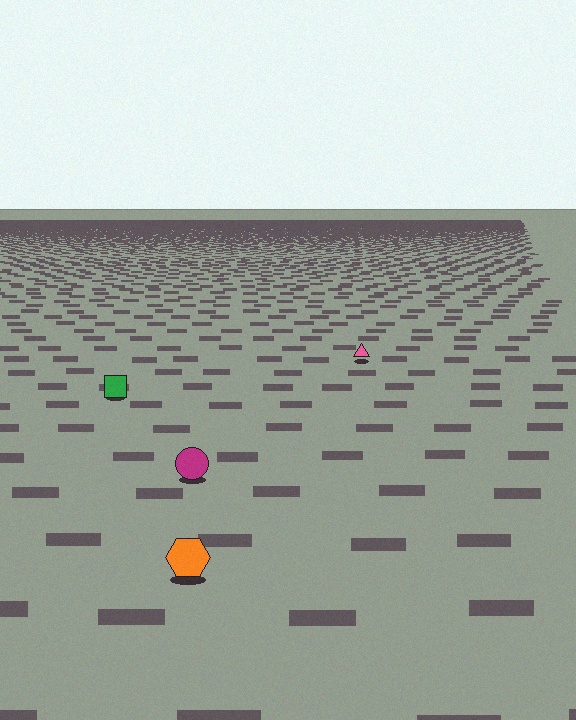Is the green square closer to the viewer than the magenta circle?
No. The magenta circle is closer — you can tell from the texture gradient: the ground texture is coarser near it.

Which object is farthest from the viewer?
The pink triangle is farthest from the viewer. It appears smaller and the ground texture around it is denser.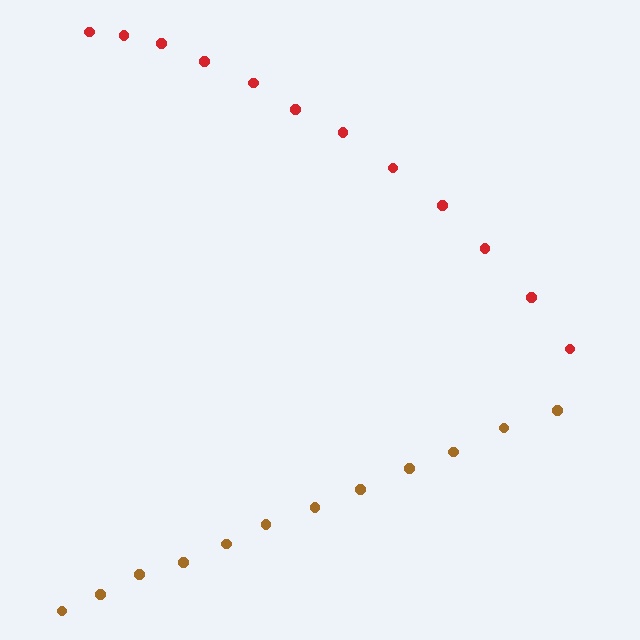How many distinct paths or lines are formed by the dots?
There are 2 distinct paths.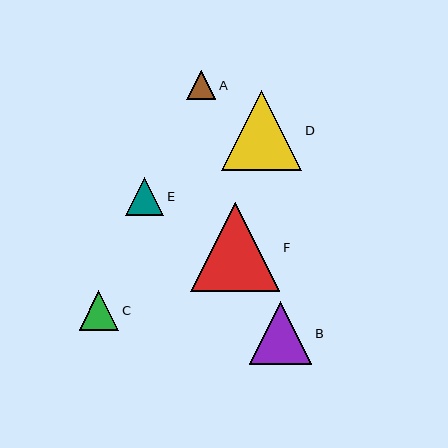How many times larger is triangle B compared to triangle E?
Triangle B is approximately 1.6 times the size of triangle E.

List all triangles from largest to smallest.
From largest to smallest: F, D, B, C, E, A.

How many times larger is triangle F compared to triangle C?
Triangle F is approximately 2.2 times the size of triangle C.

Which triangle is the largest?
Triangle F is the largest with a size of approximately 89 pixels.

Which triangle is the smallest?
Triangle A is the smallest with a size of approximately 29 pixels.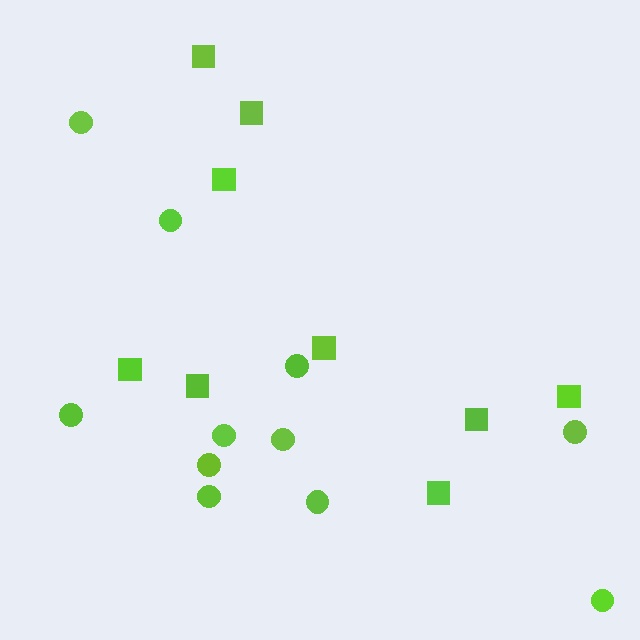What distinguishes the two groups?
There are 2 groups: one group of squares (9) and one group of circles (11).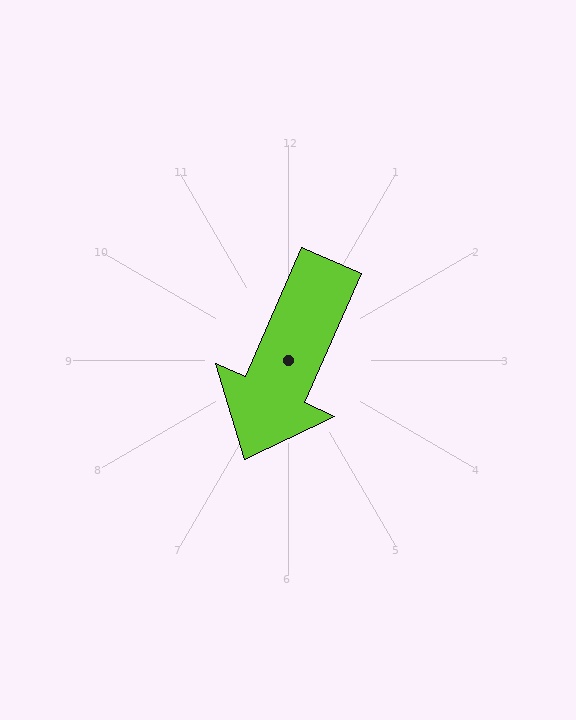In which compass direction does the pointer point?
Southwest.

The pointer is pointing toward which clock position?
Roughly 7 o'clock.